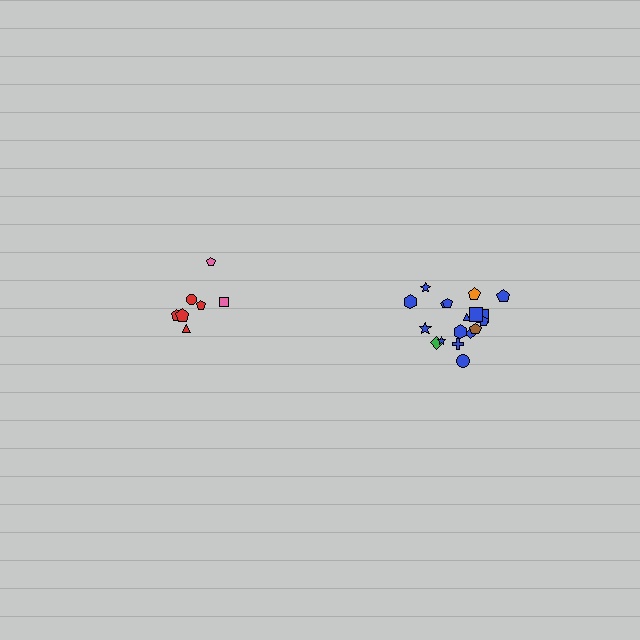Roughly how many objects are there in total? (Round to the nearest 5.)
Roughly 25 objects in total.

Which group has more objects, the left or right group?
The right group.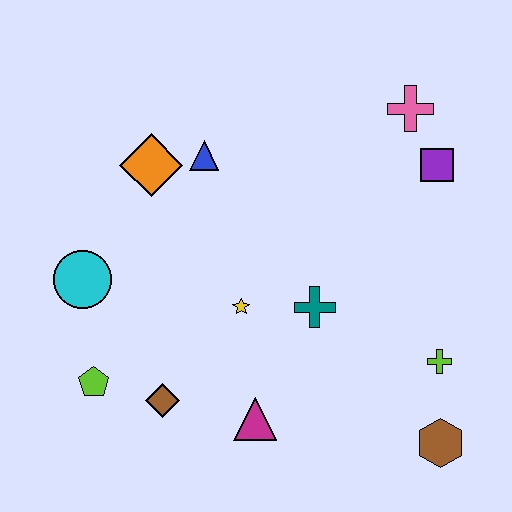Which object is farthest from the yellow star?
The pink cross is farthest from the yellow star.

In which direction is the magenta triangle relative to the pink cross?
The magenta triangle is below the pink cross.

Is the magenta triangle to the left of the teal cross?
Yes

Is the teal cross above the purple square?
No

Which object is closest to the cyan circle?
The lime pentagon is closest to the cyan circle.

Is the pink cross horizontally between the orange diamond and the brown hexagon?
Yes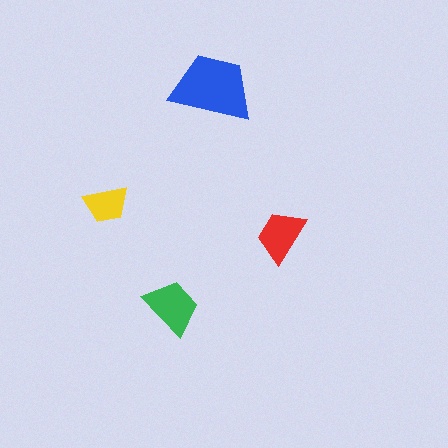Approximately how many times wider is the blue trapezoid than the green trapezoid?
About 1.5 times wider.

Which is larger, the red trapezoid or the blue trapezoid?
The blue one.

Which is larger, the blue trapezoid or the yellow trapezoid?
The blue one.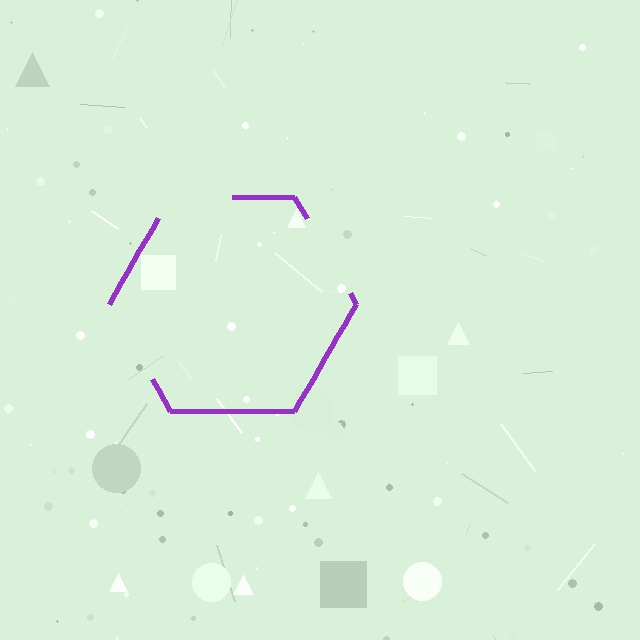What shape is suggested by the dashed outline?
The dashed outline suggests a hexagon.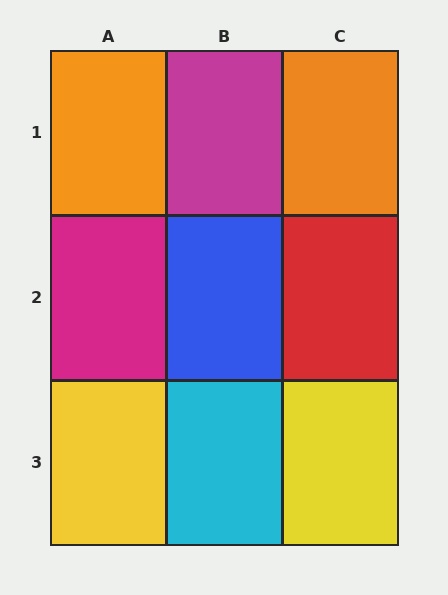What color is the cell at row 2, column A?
Magenta.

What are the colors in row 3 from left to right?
Yellow, cyan, yellow.